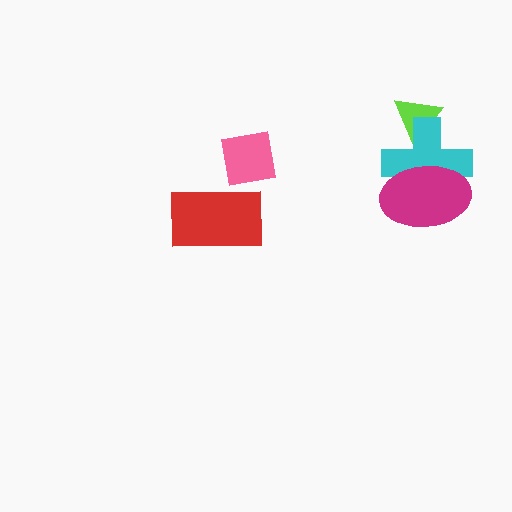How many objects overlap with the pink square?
1 object overlaps with the pink square.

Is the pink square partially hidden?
Yes, it is partially covered by another shape.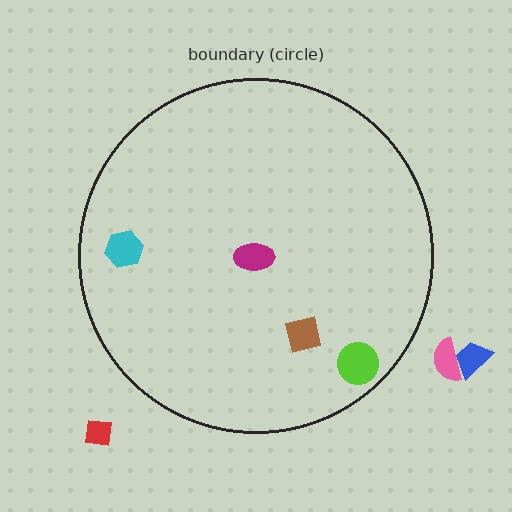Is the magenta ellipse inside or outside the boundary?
Inside.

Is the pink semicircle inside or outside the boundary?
Outside.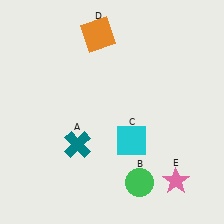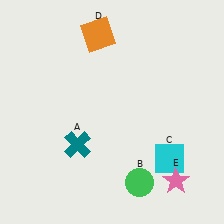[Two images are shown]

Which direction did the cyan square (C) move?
The cyan square (C) moved right.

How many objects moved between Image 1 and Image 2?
1 object moved between the two images.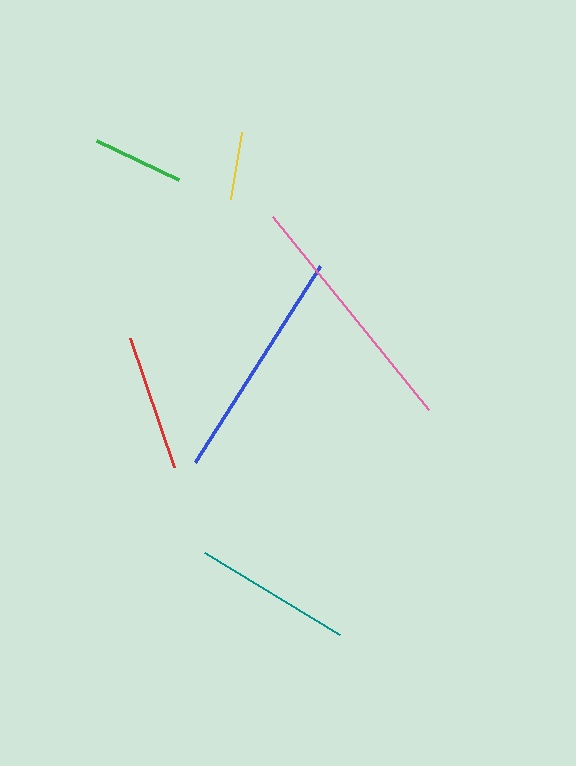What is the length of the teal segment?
The teal segment is approximately 158 pixels long.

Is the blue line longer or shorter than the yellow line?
The blue line is longer than the yellow line.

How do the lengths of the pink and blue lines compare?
The pink and blue lines are approximately the same length.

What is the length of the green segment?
The green segment is approximately 91 pixels long.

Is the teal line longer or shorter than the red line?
The teal line is longer than the red line.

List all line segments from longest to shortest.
From longest to shortest: pink, blue, teal, red, green, yellow.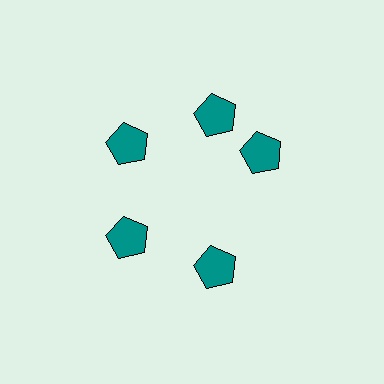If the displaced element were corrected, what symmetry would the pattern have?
It would have 5-fold rotational symmetry — the pattern would map onto itself every 72 degrees.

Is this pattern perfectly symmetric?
No. The 5 teal pentagons are arranged in a ring, but one element near the 3 o'clock position is rotated out of alignment along the ring, breaking the 5-fold rotational symmetry.